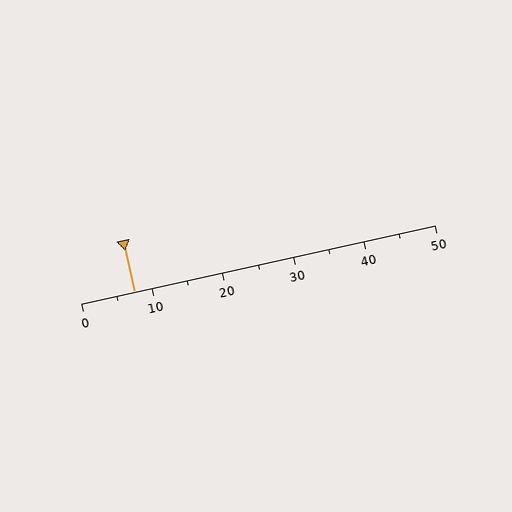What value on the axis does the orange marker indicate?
The marker indicates approximately 7.5.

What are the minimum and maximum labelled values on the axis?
The axis runs from 0 to 50.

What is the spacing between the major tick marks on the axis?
The major ticks are spaced 10 apart.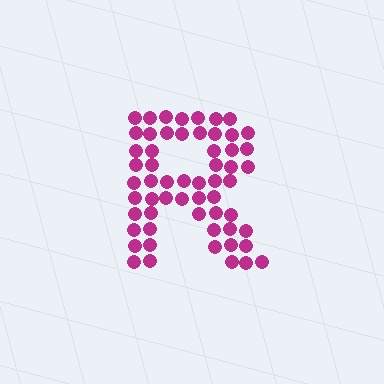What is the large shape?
The large shape is the letter R.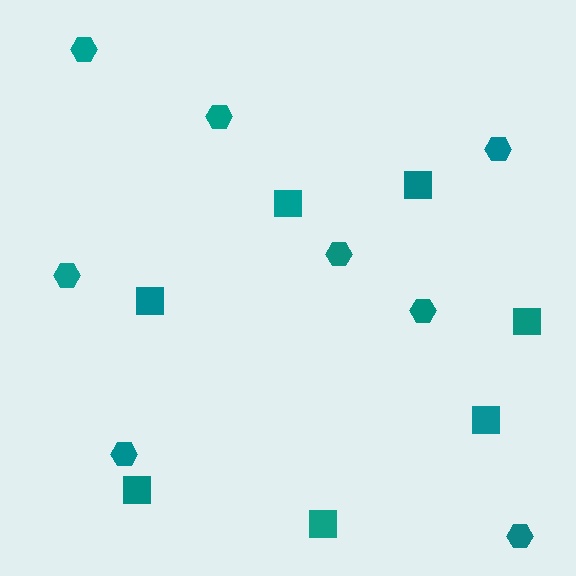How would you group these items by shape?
There are 2 groups: one group of hexagons (8) and one group of squares (7).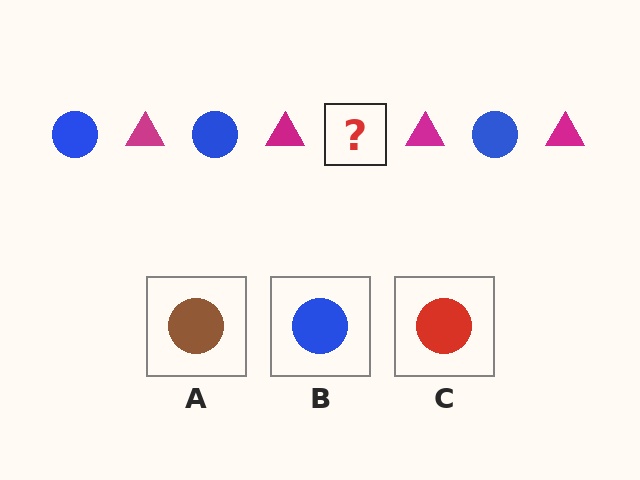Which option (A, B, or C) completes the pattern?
B.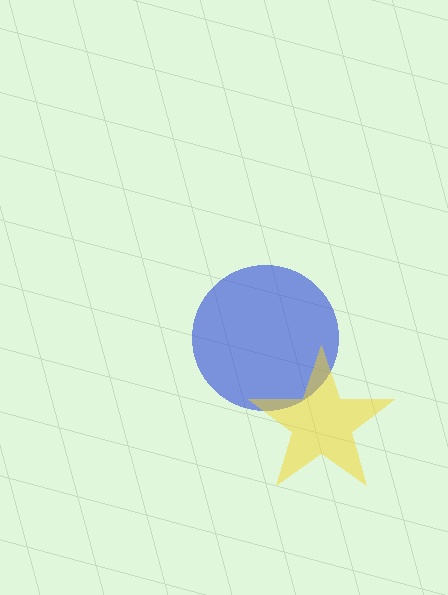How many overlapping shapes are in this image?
There are 2 overlapping shapes in the image.